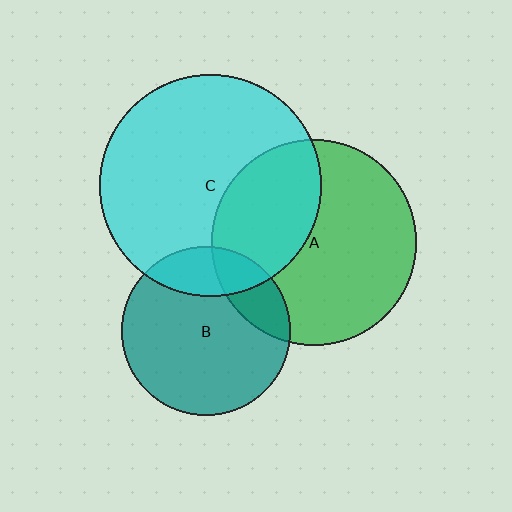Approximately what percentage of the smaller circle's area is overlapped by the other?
Approximately 35%.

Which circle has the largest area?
Circle C (cyan).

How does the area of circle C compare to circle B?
Approximately 1.7 times.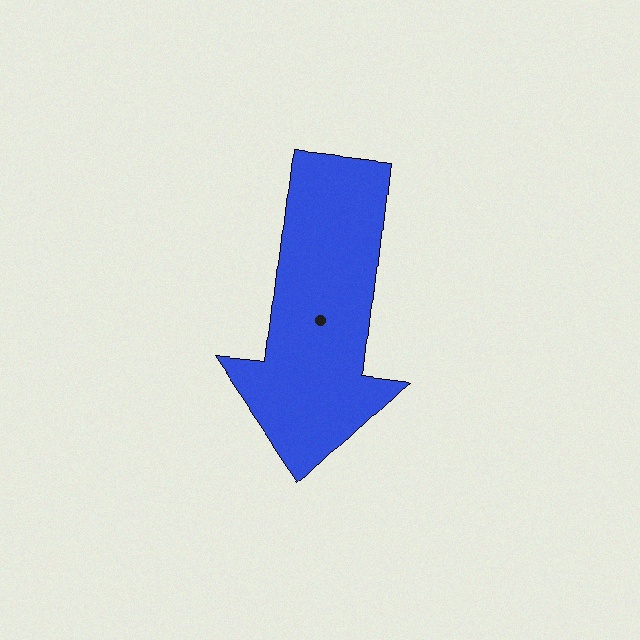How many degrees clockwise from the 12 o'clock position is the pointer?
Approximately 186 degrees.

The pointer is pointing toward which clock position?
Roughly 6 o'clock.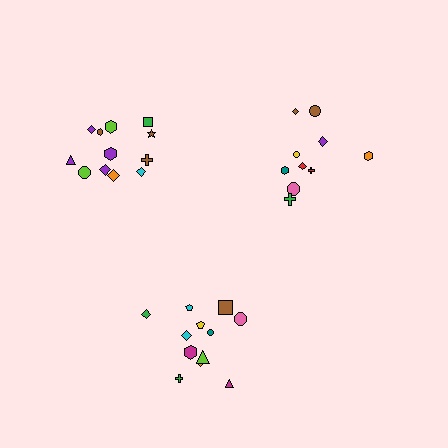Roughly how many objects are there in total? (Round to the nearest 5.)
Roughly 35 objects in total.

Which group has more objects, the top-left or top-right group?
The top-left group.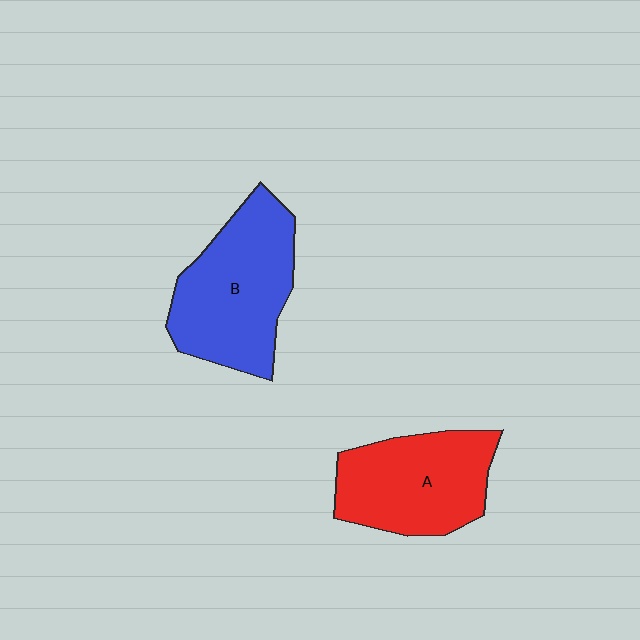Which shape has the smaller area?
Shape A (red).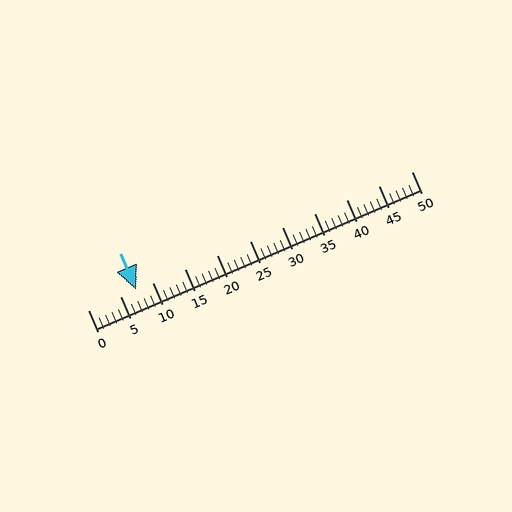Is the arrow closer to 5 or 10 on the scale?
The arrow is closer to 10.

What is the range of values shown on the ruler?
The ruler shows values from 0 to 50.